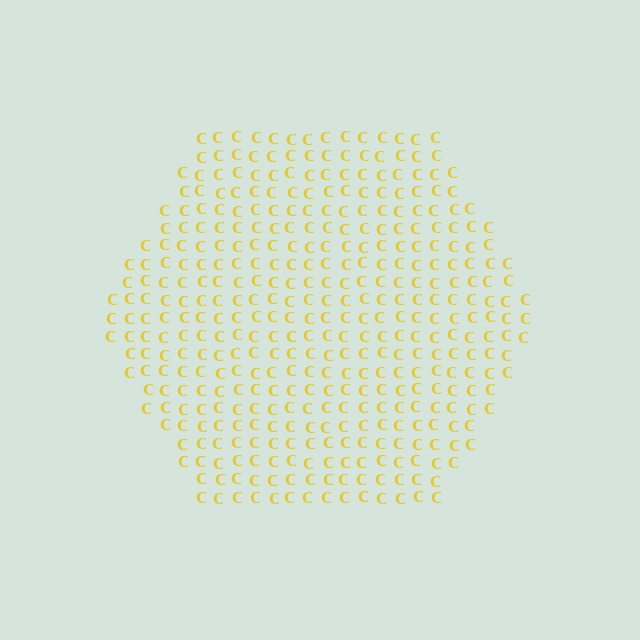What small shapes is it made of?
It is made of small letter C's.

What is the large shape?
The large shape is a hexagon.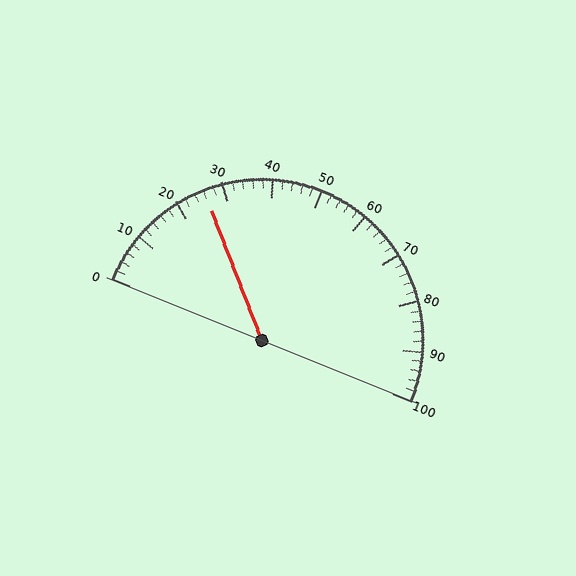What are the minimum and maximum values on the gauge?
The gauge ranges from 0 to 100.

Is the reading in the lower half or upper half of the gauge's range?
The reading is in the lower half of the range (0 to 100).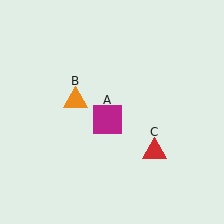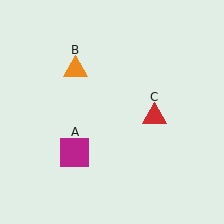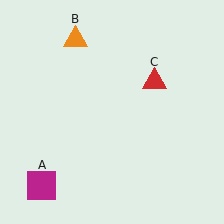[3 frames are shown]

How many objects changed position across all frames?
3 objects changed position: magenta square (object A), orange triangle (object B), red triangle (object C).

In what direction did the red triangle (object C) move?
The red triangle (object C) moved up.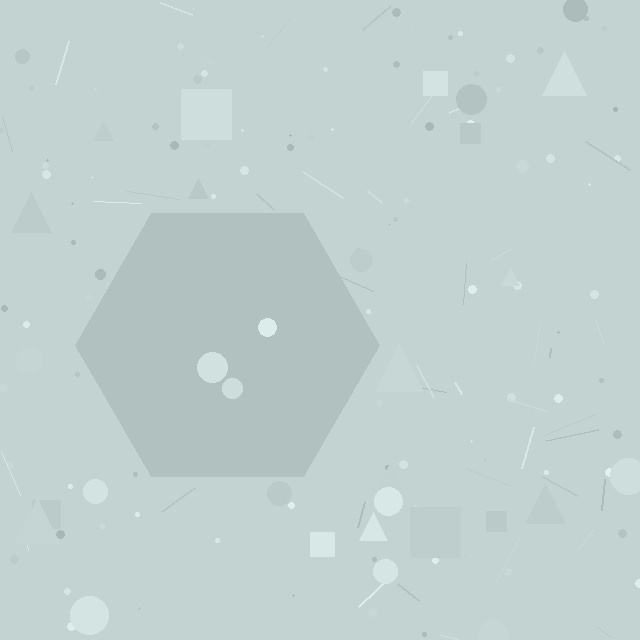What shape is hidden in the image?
A hexagon is hidden in the image.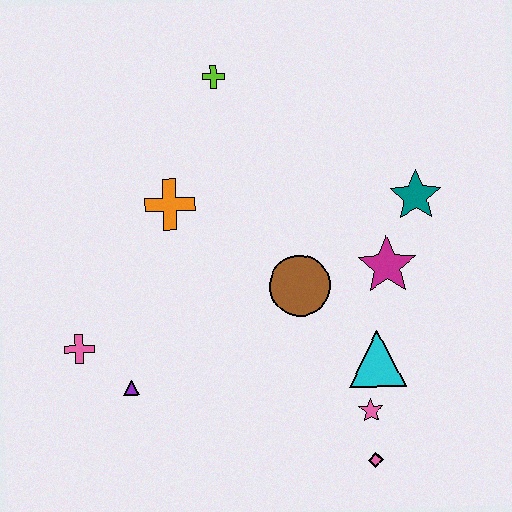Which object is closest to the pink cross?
The purple triangle is closest to the pink cross.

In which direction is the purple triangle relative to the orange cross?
The purple triangle is below the orange cross.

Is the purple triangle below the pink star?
No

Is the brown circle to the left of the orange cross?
No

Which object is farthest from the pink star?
The lime cross is farthest from the pink star.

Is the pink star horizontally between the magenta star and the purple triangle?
Yes